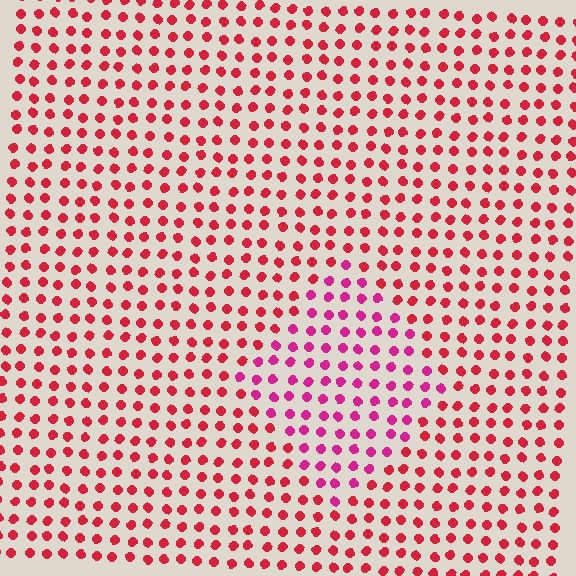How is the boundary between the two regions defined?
The boundary is defined purely by a slight shift in hue (about 30 degrees). Spacing, size, and orientation are identical on both sides.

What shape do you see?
I see a diamond.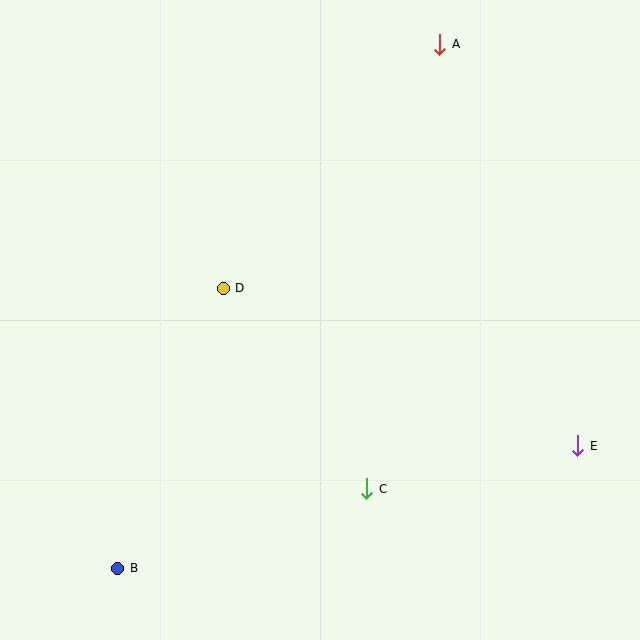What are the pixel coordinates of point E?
Point E is at (578, 446).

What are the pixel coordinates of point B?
Point B is at (118, 568).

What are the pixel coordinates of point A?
Point A is at (440, 44).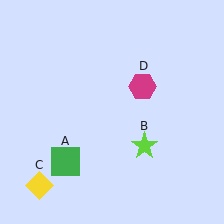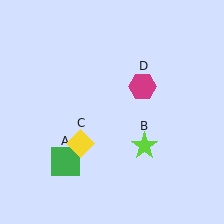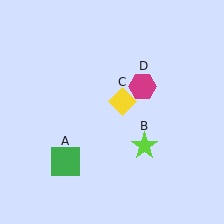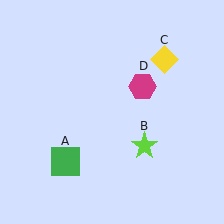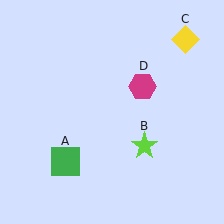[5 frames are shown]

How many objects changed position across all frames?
1 object changed position: yellow diamond (object C).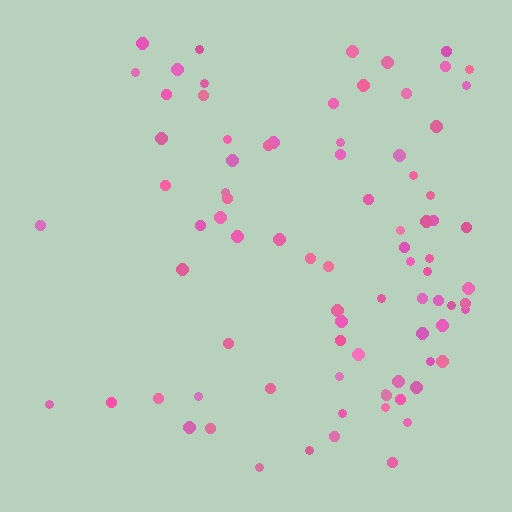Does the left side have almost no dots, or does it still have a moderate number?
Still a moderate number, just noticeably fewer than the right.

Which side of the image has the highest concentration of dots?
The right.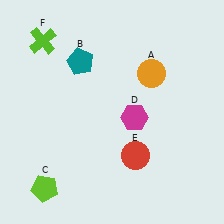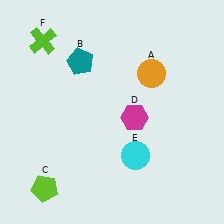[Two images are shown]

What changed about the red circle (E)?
In Image 1, E is red. In Image 2, it changed to cyan.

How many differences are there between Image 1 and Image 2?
There is 1 difference between the two images.